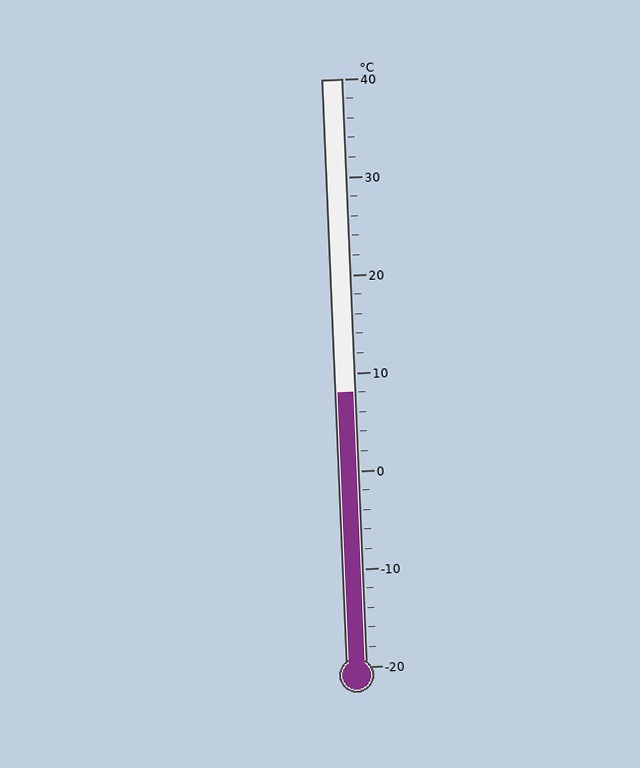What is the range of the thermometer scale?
The thermometer scale ranges from -20°C to 40°C.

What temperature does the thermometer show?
The thermometer shows approximately 8°C.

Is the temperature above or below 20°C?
The temperature is below 20°C.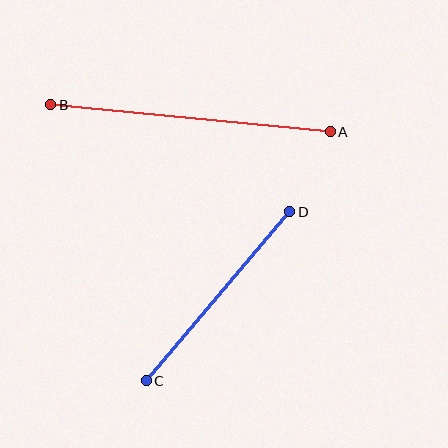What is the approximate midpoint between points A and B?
The midpoint is at approximately (190, 118) pixels.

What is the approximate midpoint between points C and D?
The midpoint is at approximately (218, 296) pixels.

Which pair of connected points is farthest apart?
Points A and B are farthest apart.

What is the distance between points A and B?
The distance is approximately 281 pixels.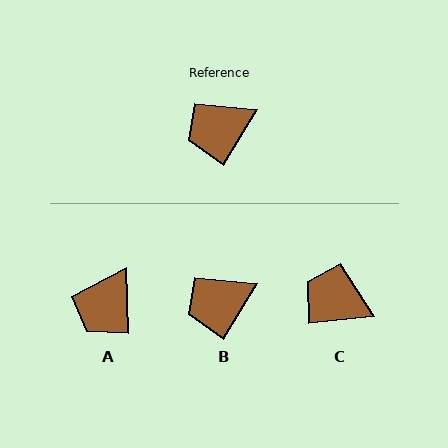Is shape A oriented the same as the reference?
No, it is off by about 33 degrees.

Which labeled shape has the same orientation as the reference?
B.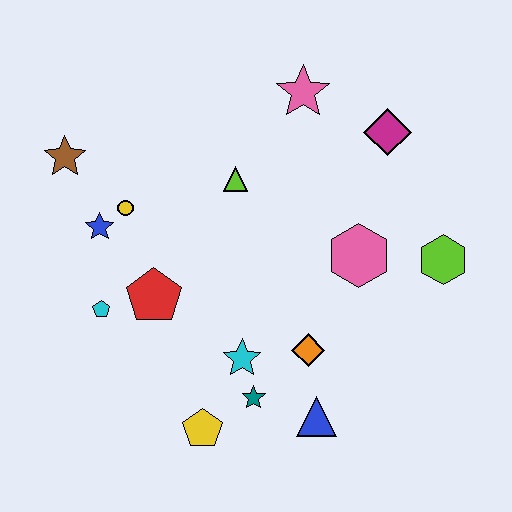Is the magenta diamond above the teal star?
Yes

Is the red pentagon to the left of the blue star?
No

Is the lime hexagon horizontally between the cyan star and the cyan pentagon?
No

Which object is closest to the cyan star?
The teal star is closest to the cyan star.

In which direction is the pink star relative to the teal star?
The pink star is above the teal star.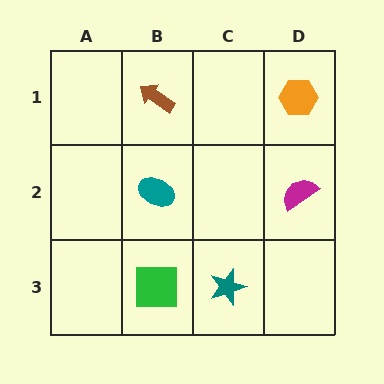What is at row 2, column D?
A magenta semicircle.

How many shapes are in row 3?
2 shapes.